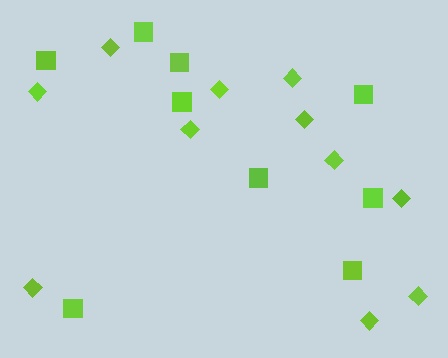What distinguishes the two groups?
There are 2 groups: one group of squares (9) and one group of diamonds (11).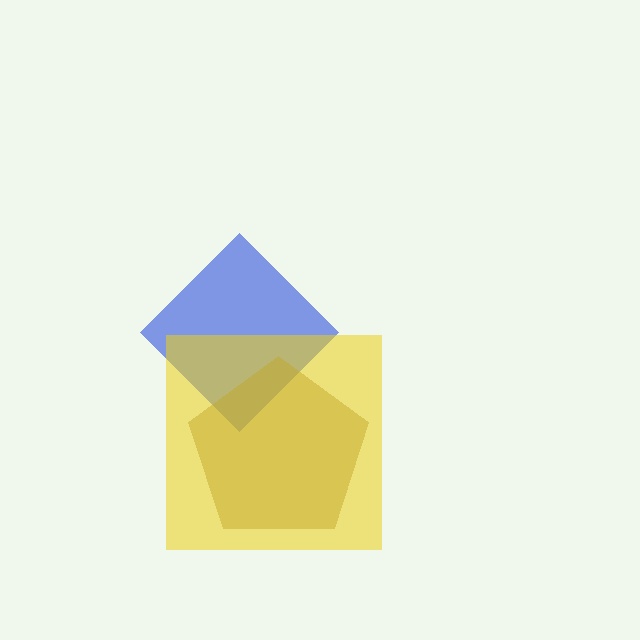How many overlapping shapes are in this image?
There are 3 overlapping shapes in the image.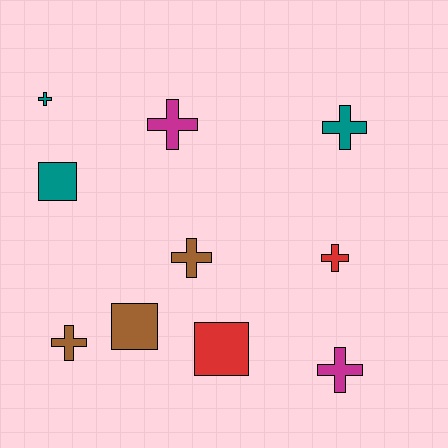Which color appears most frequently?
Brown, with 3 objects.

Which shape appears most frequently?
Cross, with 7 objects.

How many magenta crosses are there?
There are 2 magenta crosses.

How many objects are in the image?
There are 10 objects.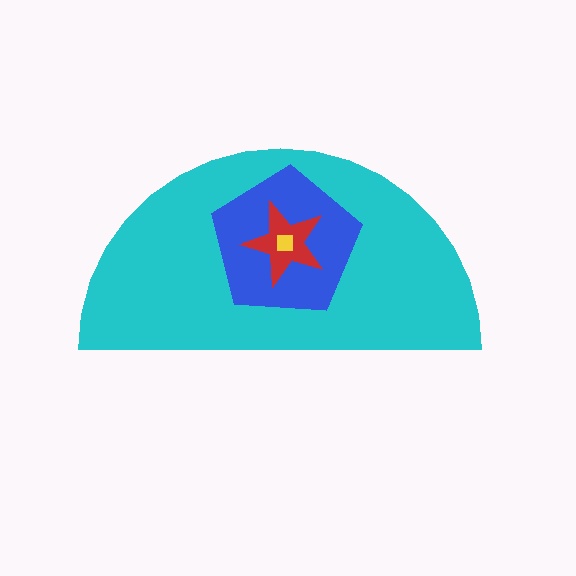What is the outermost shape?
The cyan semicircle.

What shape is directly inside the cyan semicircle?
The blue pentagon.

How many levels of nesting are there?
4.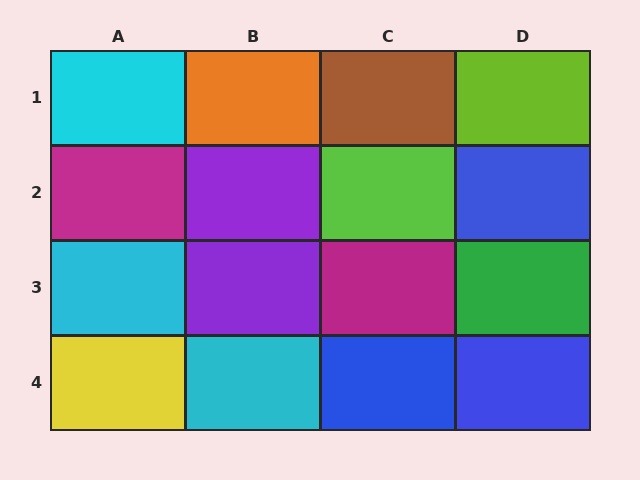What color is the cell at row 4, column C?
Blue.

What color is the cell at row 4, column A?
Yellow.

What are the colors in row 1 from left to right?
Cyan, orange, brown, lime.